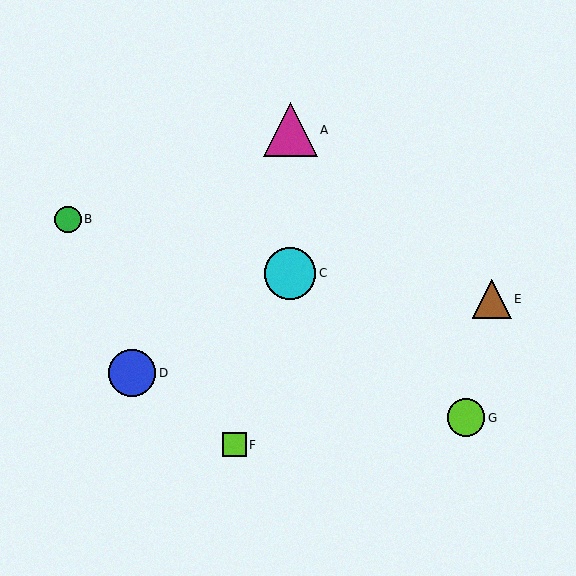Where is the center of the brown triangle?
The center of the brown triangle is at (492, 299).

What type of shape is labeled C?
Shape C is a cyan circle.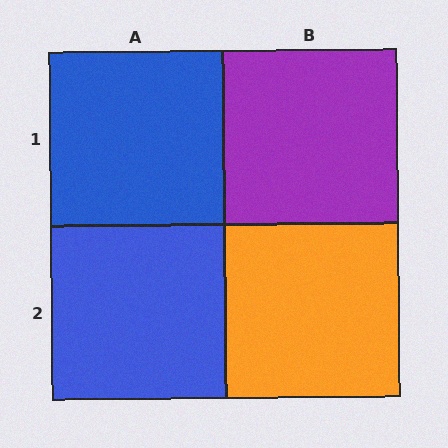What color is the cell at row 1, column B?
Purple.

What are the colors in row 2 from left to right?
Blue, orange.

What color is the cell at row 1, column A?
Blue.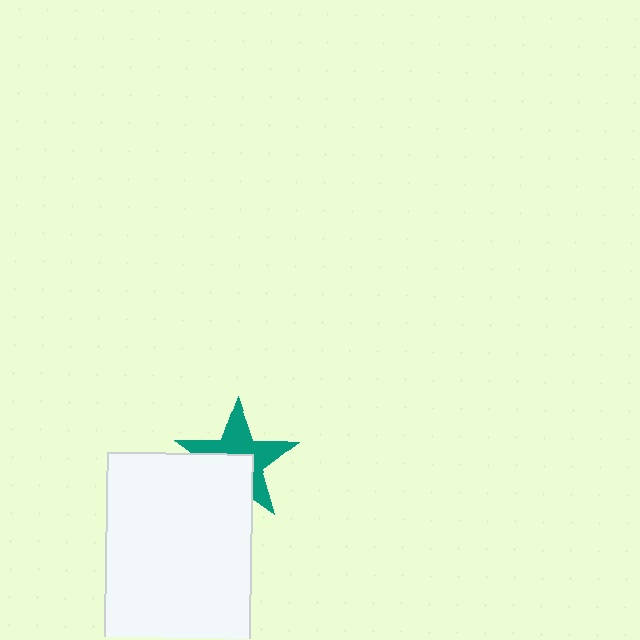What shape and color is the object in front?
The object in front is a white rectangle.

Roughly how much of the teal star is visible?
About half of it is visible (roughly 60%).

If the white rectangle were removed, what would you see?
You would see the complete teal star.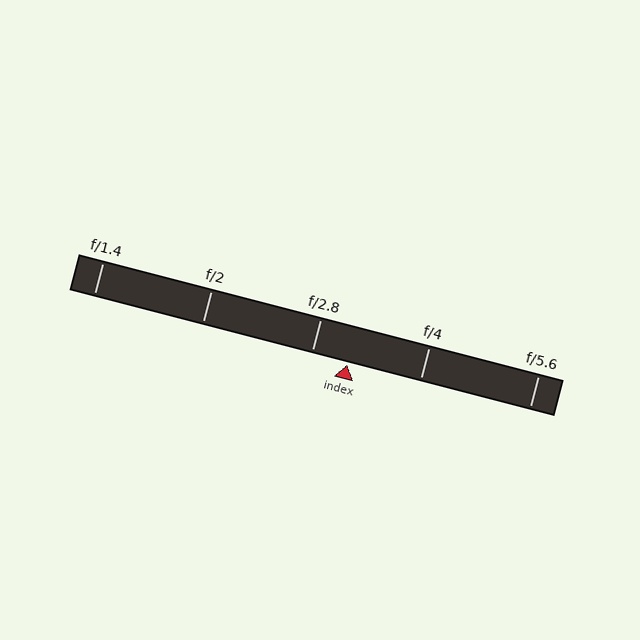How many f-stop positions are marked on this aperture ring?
There are 5 f-stop positions marked.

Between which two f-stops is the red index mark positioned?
The index mark is between f/2.8 and f/4.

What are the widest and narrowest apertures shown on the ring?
The widest aperture shown is f/1.4 and the narrowest is f/5.6.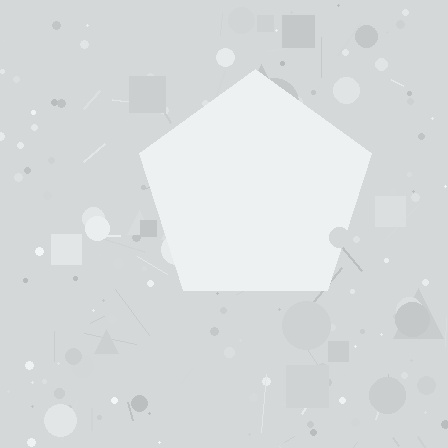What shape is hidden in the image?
A pentagon is hidden in the image.